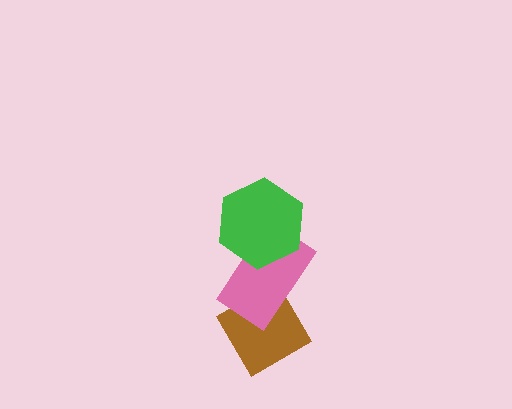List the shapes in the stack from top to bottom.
From top to bottom: the green hexagon, the pink rectangle, the brown diamond.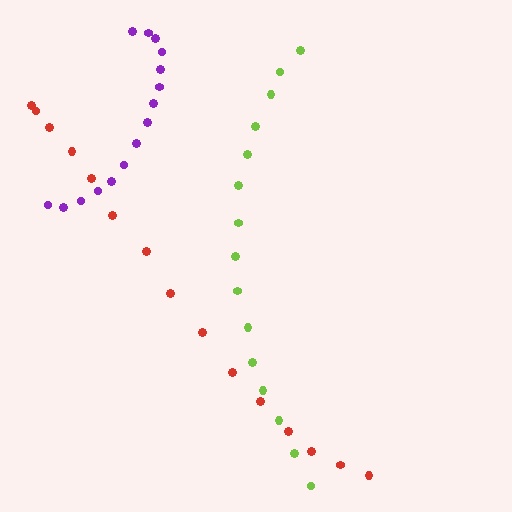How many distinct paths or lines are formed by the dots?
There are 3 distinct paths.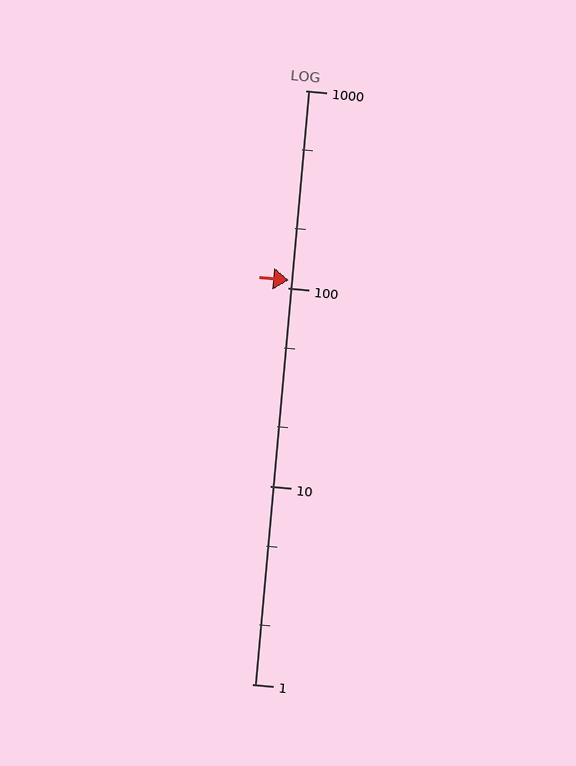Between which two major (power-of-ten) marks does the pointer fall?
The pointer is between 100 and 1000.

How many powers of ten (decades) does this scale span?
The scale spans 3 decades, from 1 to 1000.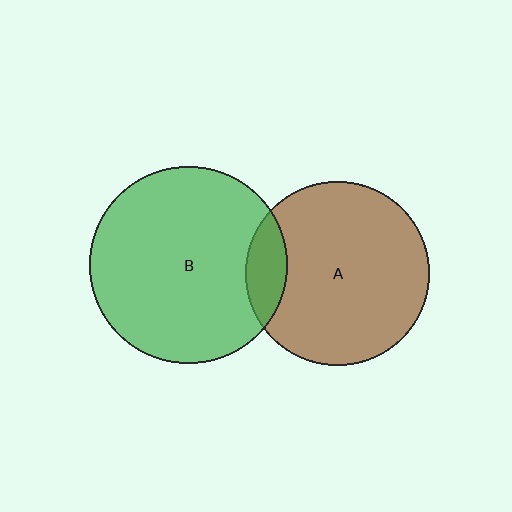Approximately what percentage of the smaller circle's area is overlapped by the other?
Approximately 15%.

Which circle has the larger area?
Circle B (green).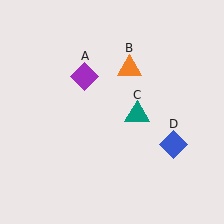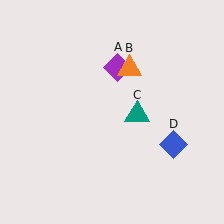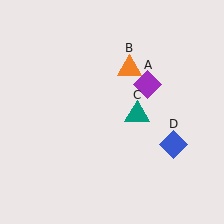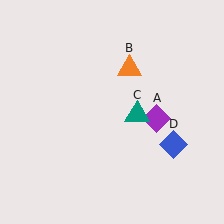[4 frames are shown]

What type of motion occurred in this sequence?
The purple diamond (object A) rotated clockwise around the center of the scene.